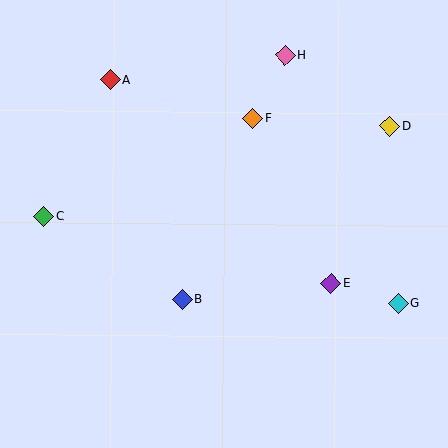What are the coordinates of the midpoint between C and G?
The midpoint between C and G is at (221, 260).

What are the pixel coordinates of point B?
Point B is at (183, 299).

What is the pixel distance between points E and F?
The distance between E and F is 182 pixels.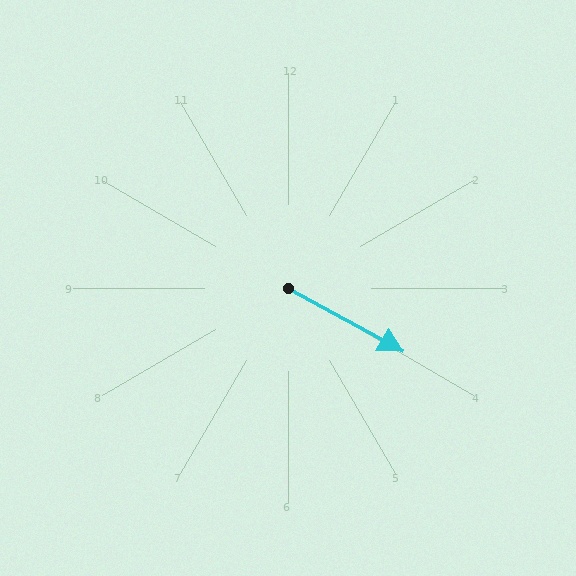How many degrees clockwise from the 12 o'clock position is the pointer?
Approximately 119 degrees.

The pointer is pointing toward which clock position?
Roughly 4 o'clock.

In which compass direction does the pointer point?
Southeast.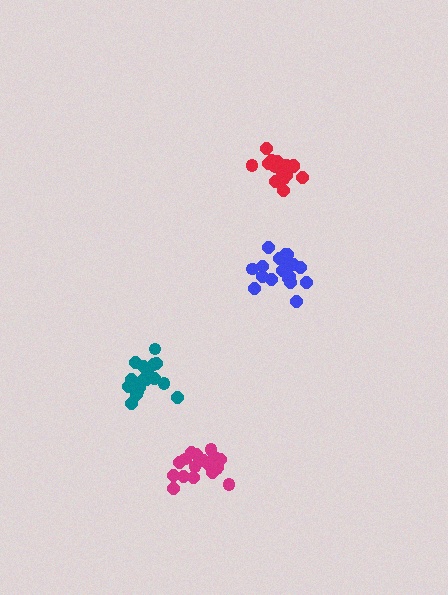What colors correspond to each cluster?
The clusters are colored: blue, red, teal, magenta.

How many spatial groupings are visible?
There are 4 spatial groupings.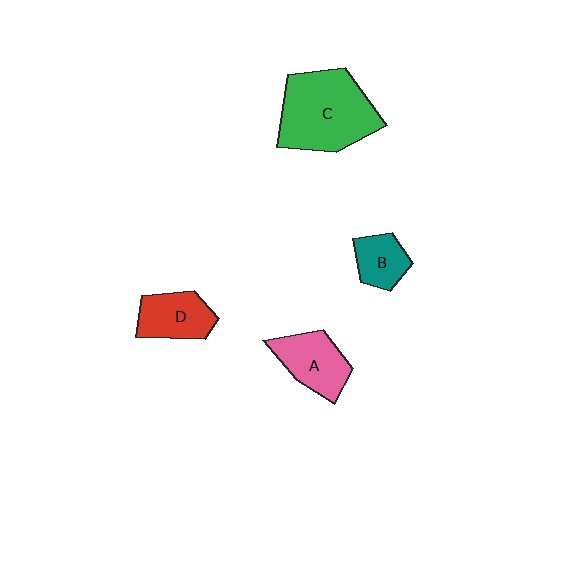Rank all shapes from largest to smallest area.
From largest to smallest: C (green), A (pink), D (red), B (teal).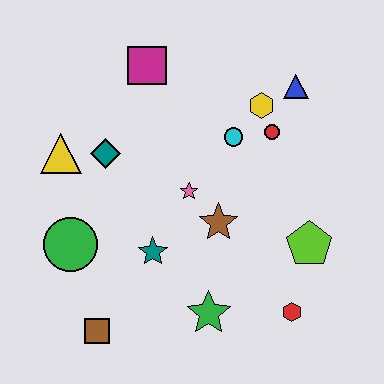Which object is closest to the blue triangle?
The yellow hexagon is closest to the blue triangle.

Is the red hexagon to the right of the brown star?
Yes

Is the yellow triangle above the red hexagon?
Yes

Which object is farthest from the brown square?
The blue triangle is farthest from the brown square.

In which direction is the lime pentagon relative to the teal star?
The lime pentagon is to the right of the teal star.